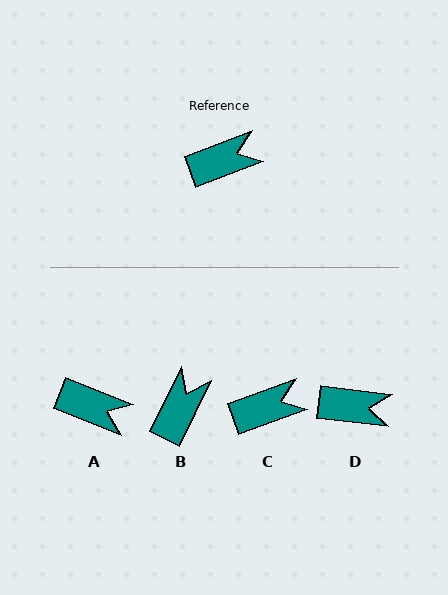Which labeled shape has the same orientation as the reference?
C.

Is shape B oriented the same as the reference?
No, it is off by about 43 degrees.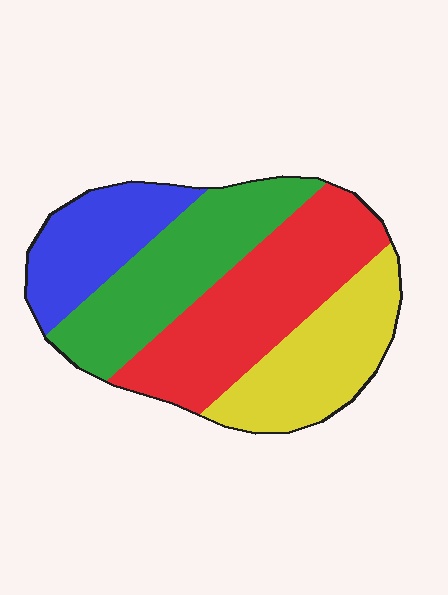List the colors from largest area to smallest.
From largest to smallest: red, green, yellow, blue.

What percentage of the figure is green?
Green takes up about one quarter (1/4) of the figure.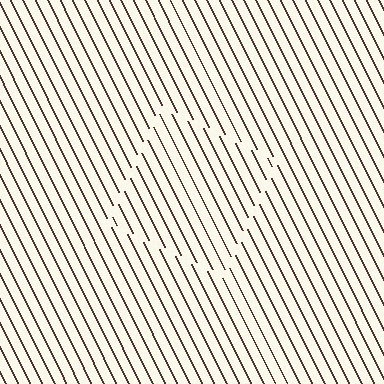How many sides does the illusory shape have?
4 sides — the line-ends trace a square.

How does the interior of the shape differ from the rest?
The interior of the shape contains the same grating, shifted by half a period — the contour is defined by the phase discontinuity where line-ends from the inner and outer gratings abut.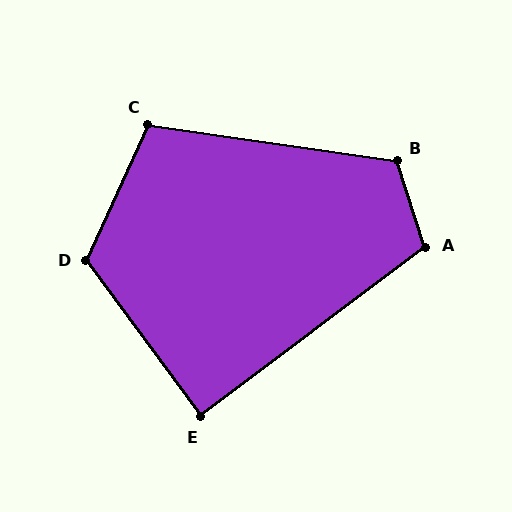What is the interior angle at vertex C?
Approximately 106 degrees (obtuse).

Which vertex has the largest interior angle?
D, at approximately 119 degrees.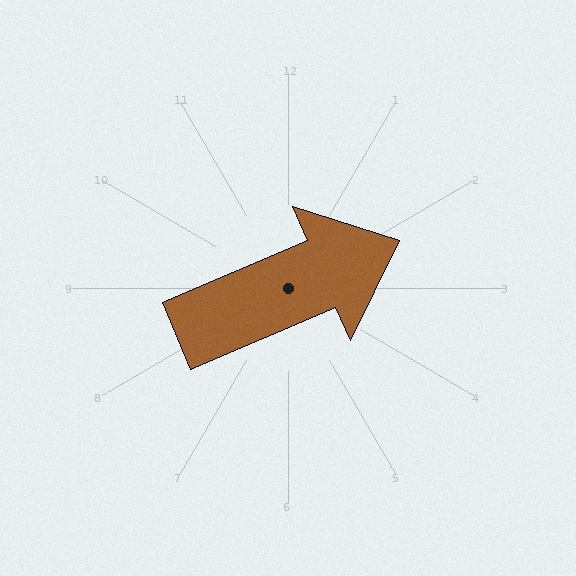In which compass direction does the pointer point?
Northeast.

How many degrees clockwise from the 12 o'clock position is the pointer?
Approximately 67 degrees.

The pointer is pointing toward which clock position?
Roughly 2 o'clock.